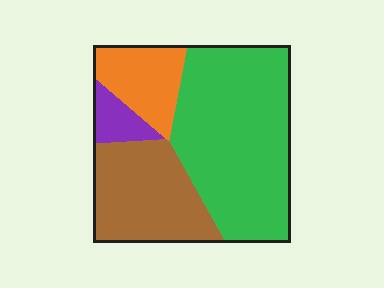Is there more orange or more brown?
Brown.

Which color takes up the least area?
Purple, at roughly 5%.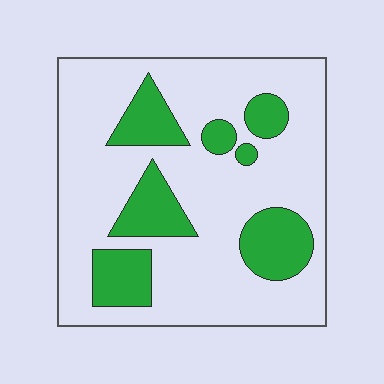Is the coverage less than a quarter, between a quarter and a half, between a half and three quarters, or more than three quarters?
Less than a quarter.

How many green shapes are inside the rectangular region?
7.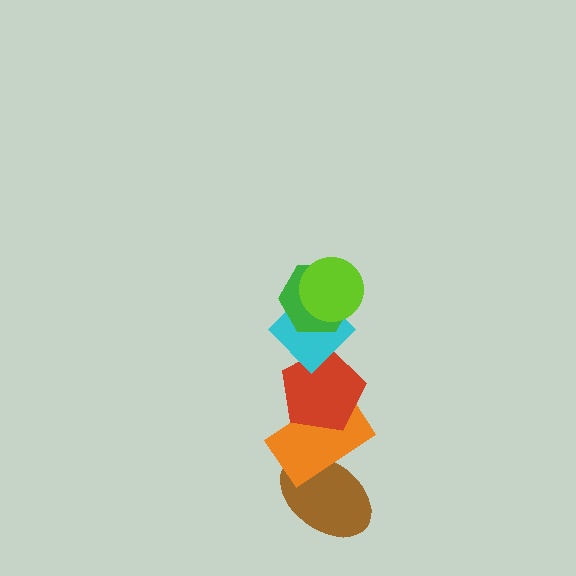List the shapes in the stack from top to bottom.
From top to bottom: the lime circle, the green hexagon, the cyan diamond, the red pentagon, the orange rectangle, the brown ellipse.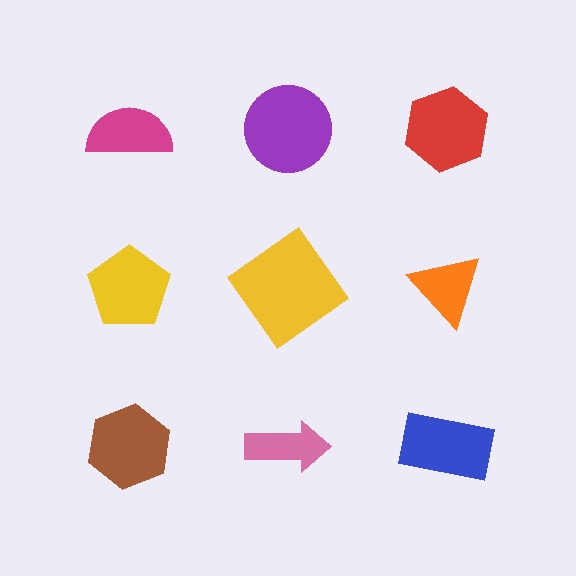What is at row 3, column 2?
A pink arrow.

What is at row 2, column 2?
A yellow diamond.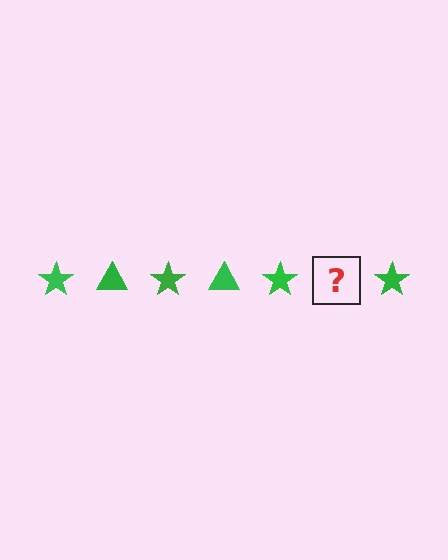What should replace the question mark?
The question mark should be replaced with a green triangle.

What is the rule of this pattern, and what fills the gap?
The rule is that the pattern cycles through star, triangle shapes in green. The gap should be filled with a green triangle.